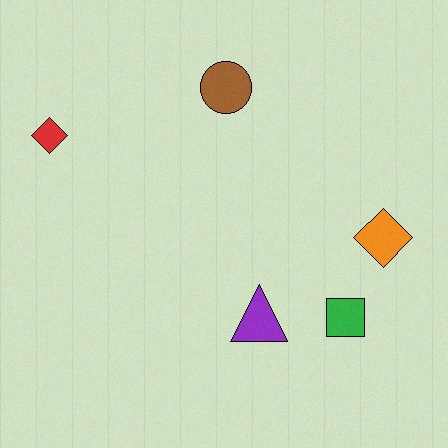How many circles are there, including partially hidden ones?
There is 1 circle.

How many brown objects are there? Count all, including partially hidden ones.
There is 1 brown object.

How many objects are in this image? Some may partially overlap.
There are 5 objects.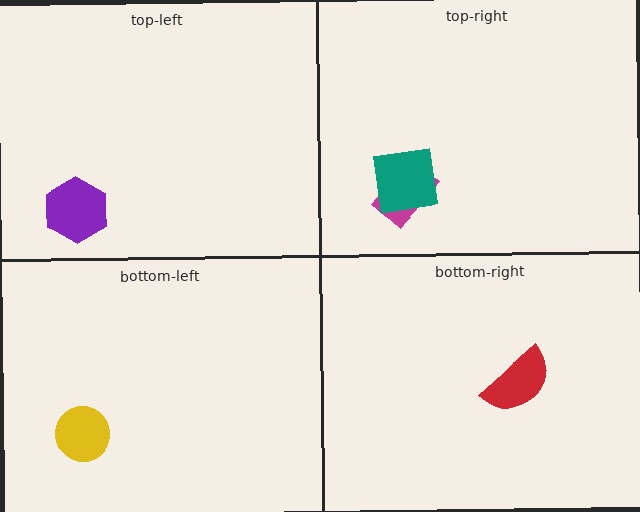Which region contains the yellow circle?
The bottom-left region.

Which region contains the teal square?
The top-right region.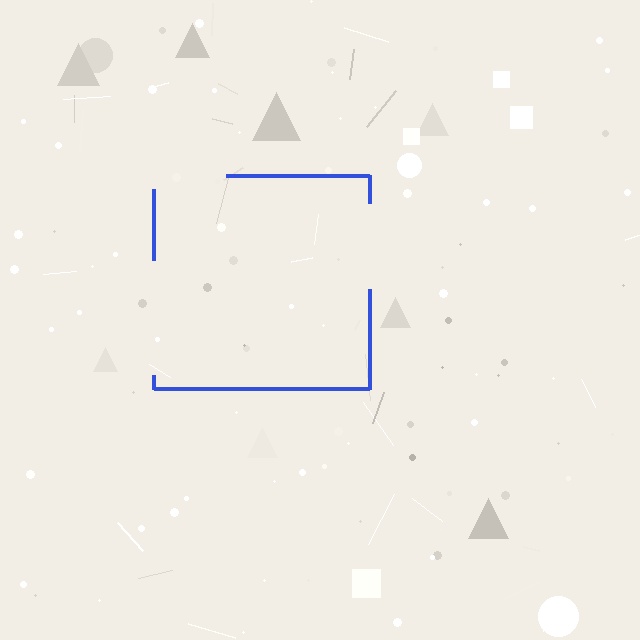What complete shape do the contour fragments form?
The contour fragments form a square.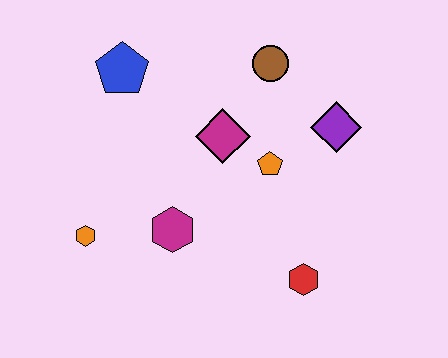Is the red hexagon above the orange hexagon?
No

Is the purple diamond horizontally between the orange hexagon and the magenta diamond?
No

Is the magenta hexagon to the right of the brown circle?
No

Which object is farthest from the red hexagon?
The blue pentagon is farthest from the red hexagon.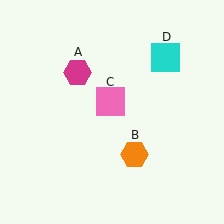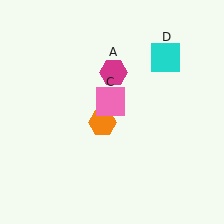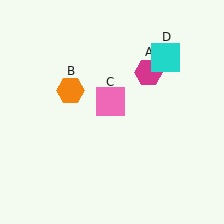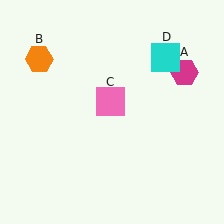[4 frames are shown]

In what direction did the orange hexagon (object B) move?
The orange hexagon (object B) moved up and to the left.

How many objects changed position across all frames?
2 objects changed position: magenta hexagon (object A), orange hexagon (object B).